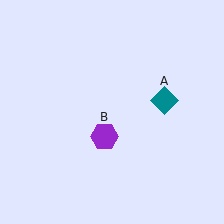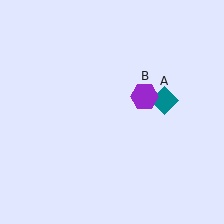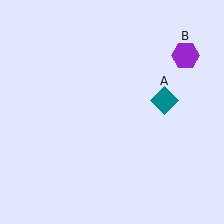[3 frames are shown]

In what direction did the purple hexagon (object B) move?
The purple hexagon (object B) moved up and to the right.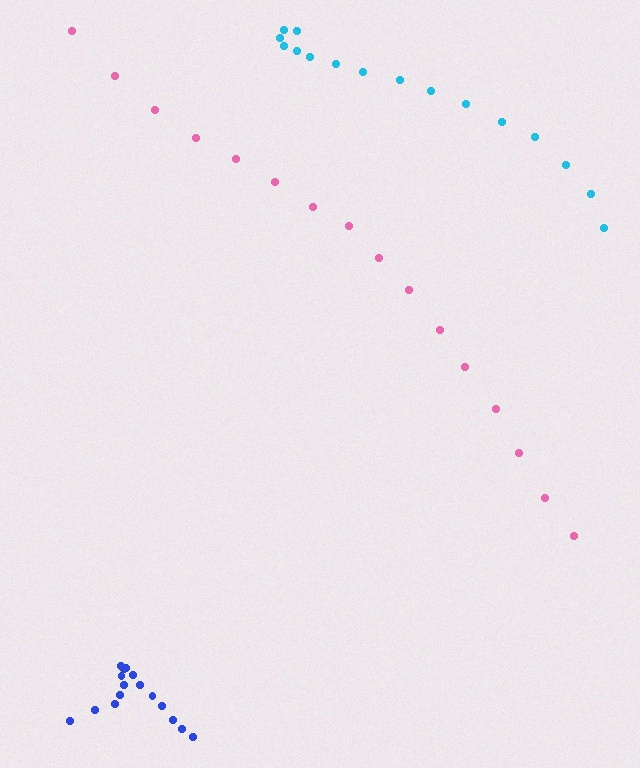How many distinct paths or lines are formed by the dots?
There are 3 distinct paths.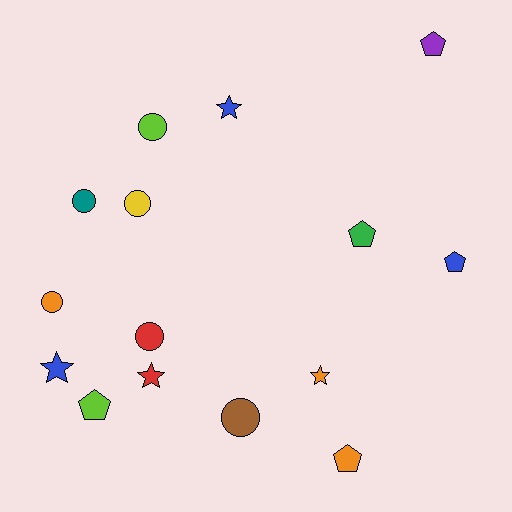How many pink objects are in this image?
There are no pink objects.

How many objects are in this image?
There are 15 objects.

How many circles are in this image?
There are 6 circles.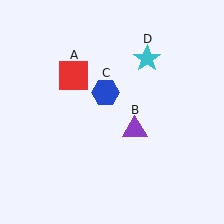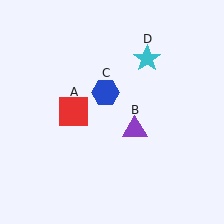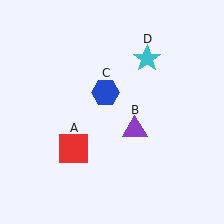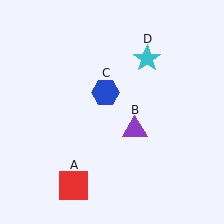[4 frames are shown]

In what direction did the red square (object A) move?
The red square (object A) moved down.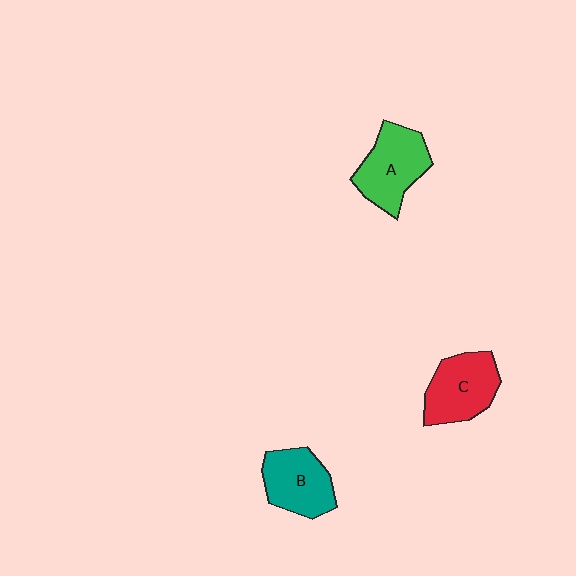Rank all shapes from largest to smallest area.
From largest to smallest: A (green), C (red), B (teal).